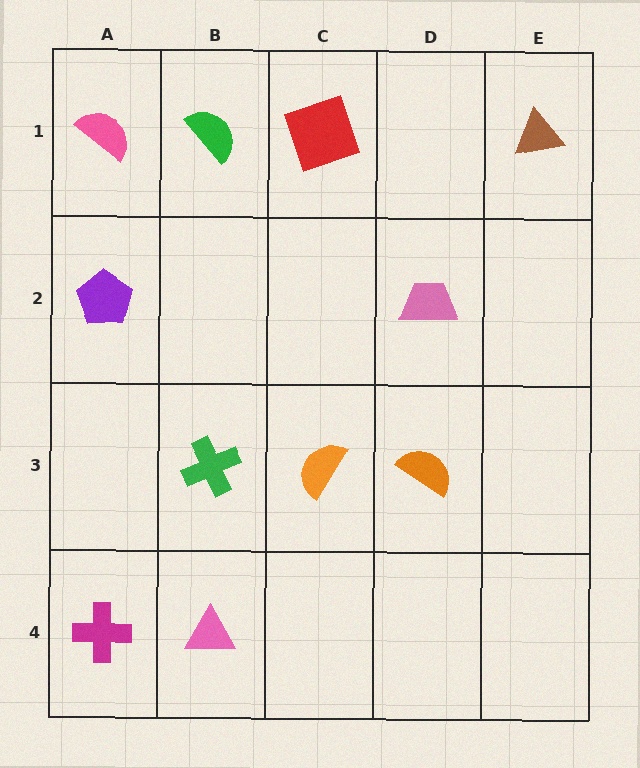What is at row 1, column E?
A brown triangle.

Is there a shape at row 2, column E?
No, that cell is empty.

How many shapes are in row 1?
4 shapes.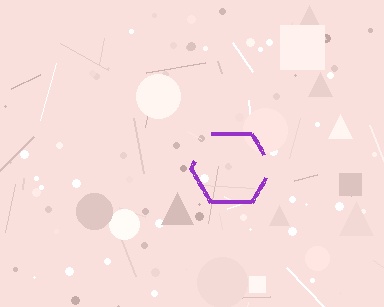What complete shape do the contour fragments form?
The contour fragments form a hexagon.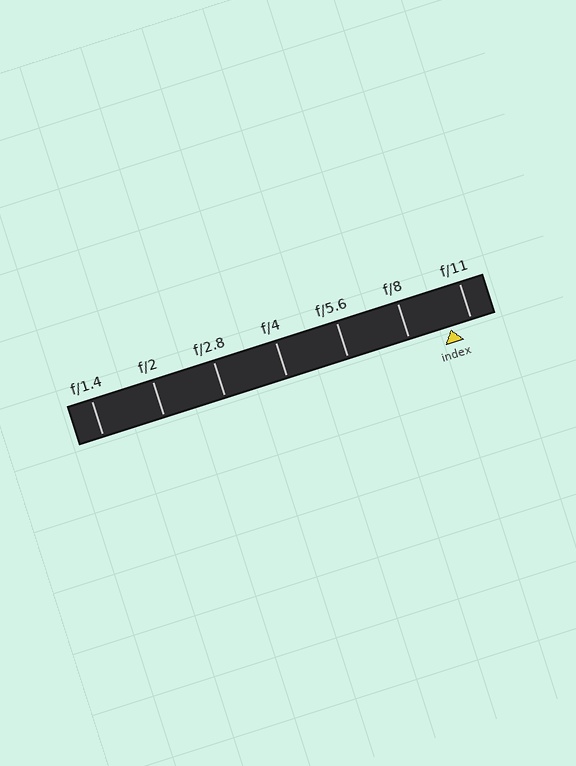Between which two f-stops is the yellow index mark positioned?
The index mark is between f/8 and f/11.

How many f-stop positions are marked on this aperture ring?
There are 7 f-stop positions marked.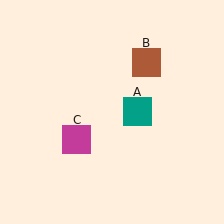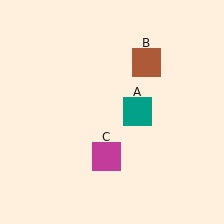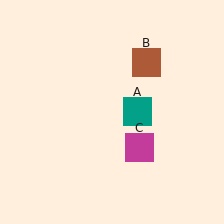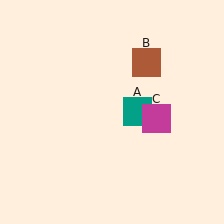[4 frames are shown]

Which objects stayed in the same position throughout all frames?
Teal square (object A) and brown square (object B) remained stationary.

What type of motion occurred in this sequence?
The magenta square (object C) rotated counterclockwise around the center of the scene.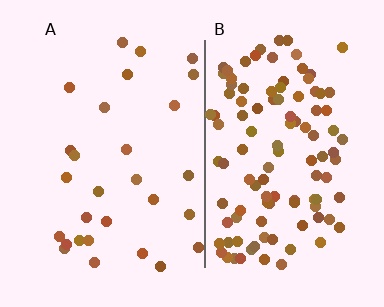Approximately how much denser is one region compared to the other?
Approximately 3.9× — region B over region A.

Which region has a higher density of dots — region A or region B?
B (the right).